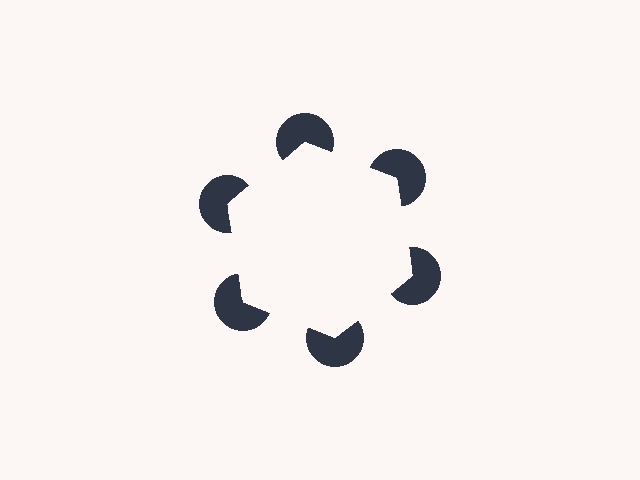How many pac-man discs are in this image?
There are 6 — one at each vertex of the illusory hexagon.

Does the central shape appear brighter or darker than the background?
It typically appears slightly brighter than the background, even though no actual brightness change is drawn.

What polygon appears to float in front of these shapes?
An illusory hexagon — its edges are inferred from the aligned wedge cuts in the pac-man discs, not physically drawn.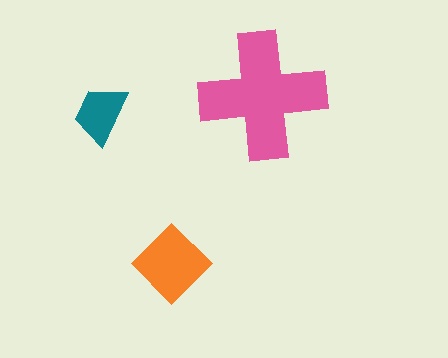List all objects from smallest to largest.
The teal trapezoid, the orange diamond, the pink cross.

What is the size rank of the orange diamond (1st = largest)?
2nd.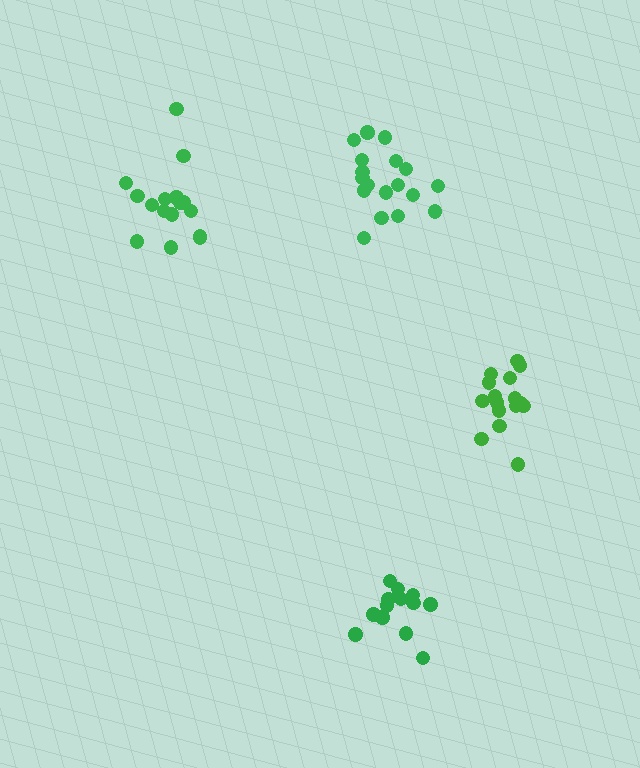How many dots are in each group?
Group 1: 18 dots, Group 2: 16 dots, Group 3: 14 dots, Group 4: 16 dots (64 total).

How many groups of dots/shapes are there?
There are 4 groups.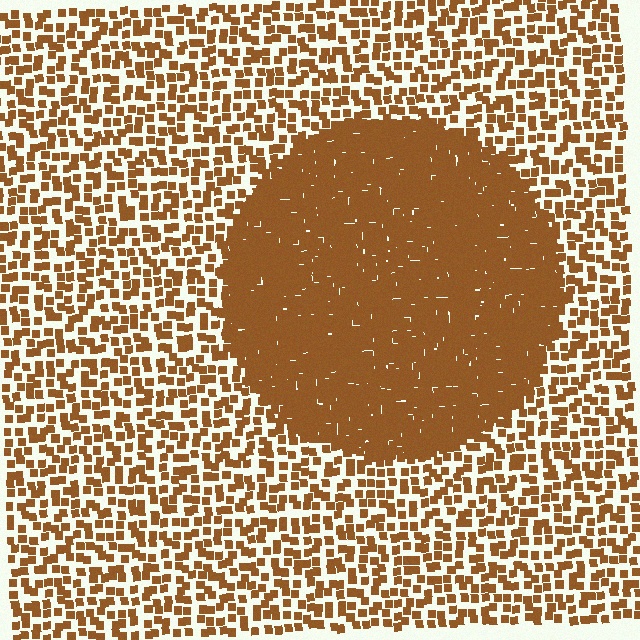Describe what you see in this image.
The image contains small brown elements arranged at two different densities. A circle-shaped region is visible where the elements are more densely packed than the surrounding area.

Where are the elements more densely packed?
The elements are more densely packed inside the circle boundary.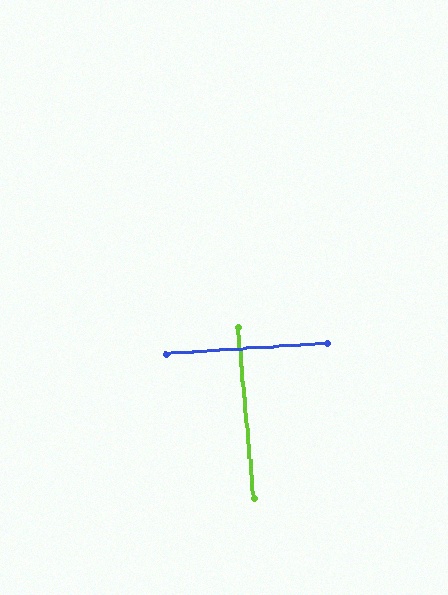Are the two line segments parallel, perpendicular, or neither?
Perpendicular — they meet at approximately 88°.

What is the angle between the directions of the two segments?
Approximately 88 degrees.